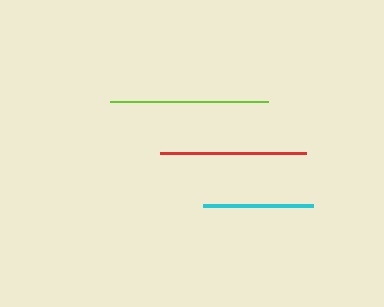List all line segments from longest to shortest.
From longest to shortest: lime, red, cyan.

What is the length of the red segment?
The red segment is approximately 146 pixels long.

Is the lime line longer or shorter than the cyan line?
The lime line is longer than the cyan line.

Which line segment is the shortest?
The cyan line is the shortest at approximately 110 pixels.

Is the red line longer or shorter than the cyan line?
The red line is longer than the cyan line.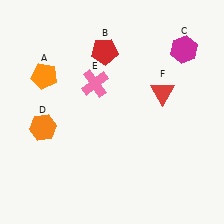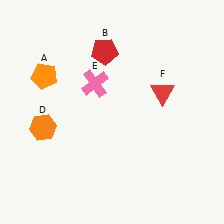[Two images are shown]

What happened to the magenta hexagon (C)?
The magenta hexagon (C) was removed in Image 2. It was in the top-right area of Image 1.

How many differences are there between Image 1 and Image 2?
There is 1 difference between the two images.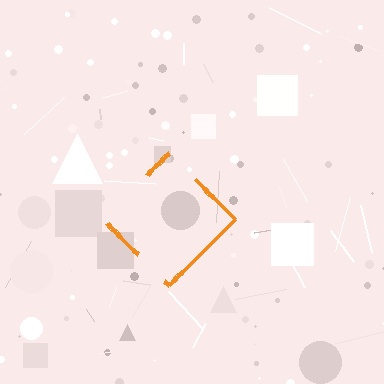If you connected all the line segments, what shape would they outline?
They would outline a diamond.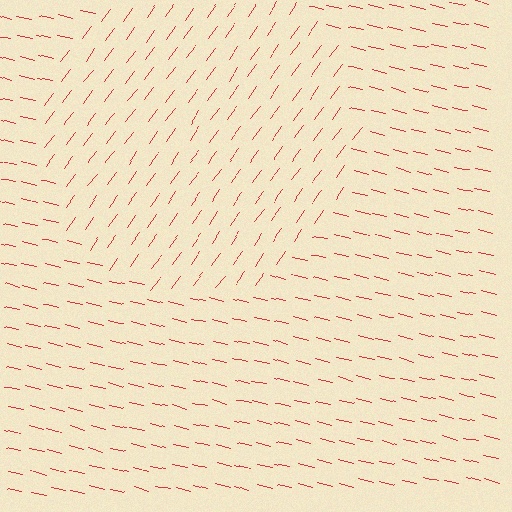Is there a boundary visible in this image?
Yes, there is a texture boundary formed by a change in line orientation.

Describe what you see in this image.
The image is filled with small red line segments. A circle region in the image has lines oriented differently from the surrounding lines, creating a visible texture boundary.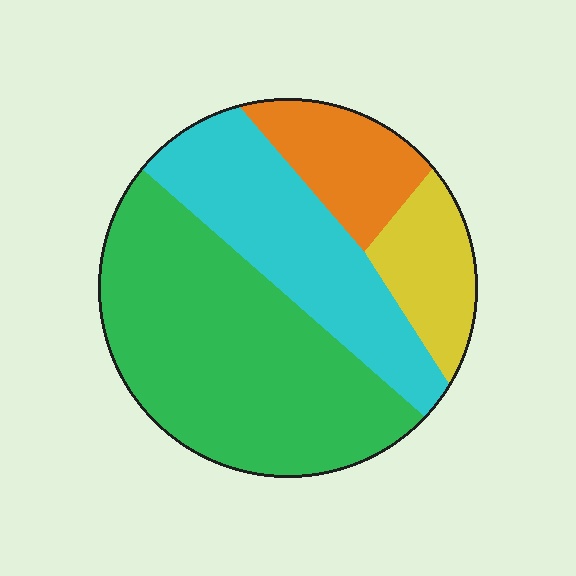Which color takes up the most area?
Green, at roughly 50%.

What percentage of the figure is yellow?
Yellow takes up about one eighth (1/8) of the figure.